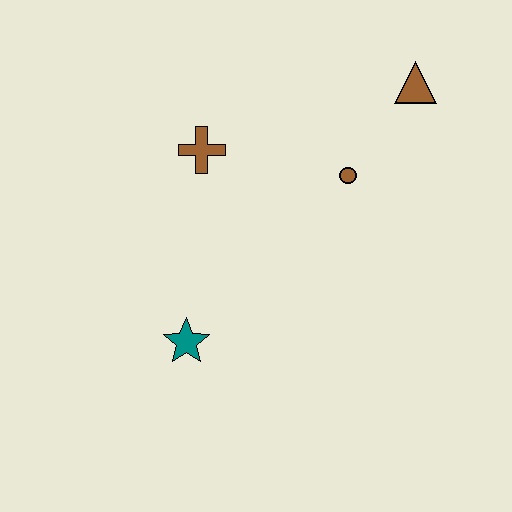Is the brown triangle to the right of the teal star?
Yes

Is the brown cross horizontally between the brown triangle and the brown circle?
No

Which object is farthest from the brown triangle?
The teal star is farthest from the brown triangle.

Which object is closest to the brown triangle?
The brown circle is closest to the brown triangle.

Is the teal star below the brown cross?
Yes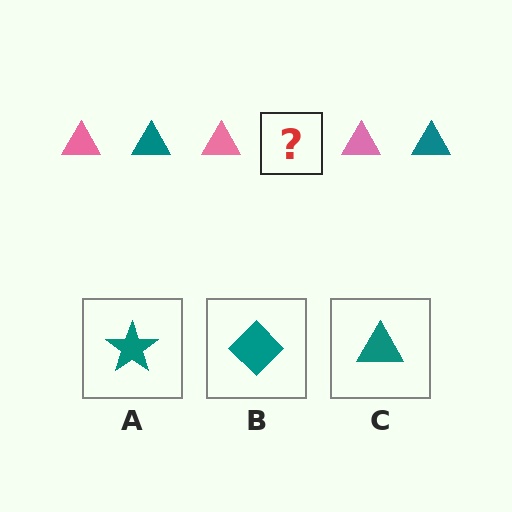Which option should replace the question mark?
Option C.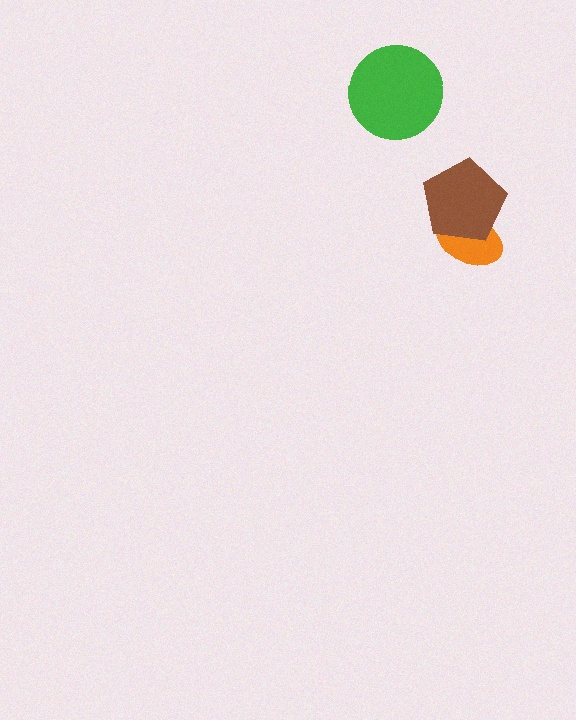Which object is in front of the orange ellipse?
The brown pentagon is in front of the orange ellipse.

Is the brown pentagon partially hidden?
No, no other shape covers it.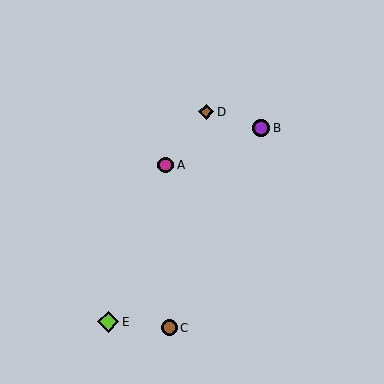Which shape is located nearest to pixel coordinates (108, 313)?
The lime diamond (labeled E) at (108, 322) is nearest to that location.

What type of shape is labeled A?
Shape A is a magenta circle.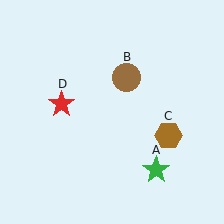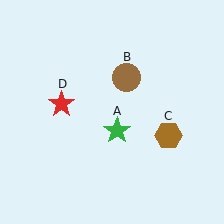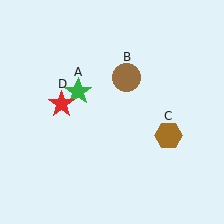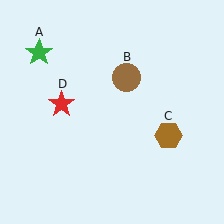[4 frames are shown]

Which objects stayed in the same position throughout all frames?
Brown circle (object B) and brown hexagon (object C) and red star (object D) remained stationary.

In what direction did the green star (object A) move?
The green star (object A) moved up and to the left.